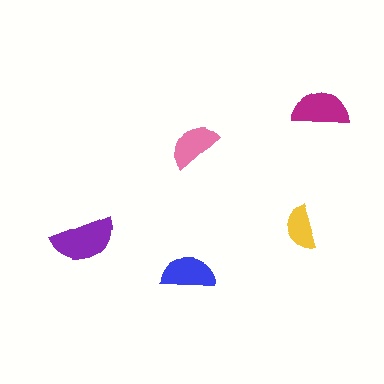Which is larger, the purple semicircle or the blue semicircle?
The purple one.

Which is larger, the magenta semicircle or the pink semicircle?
The magenta one.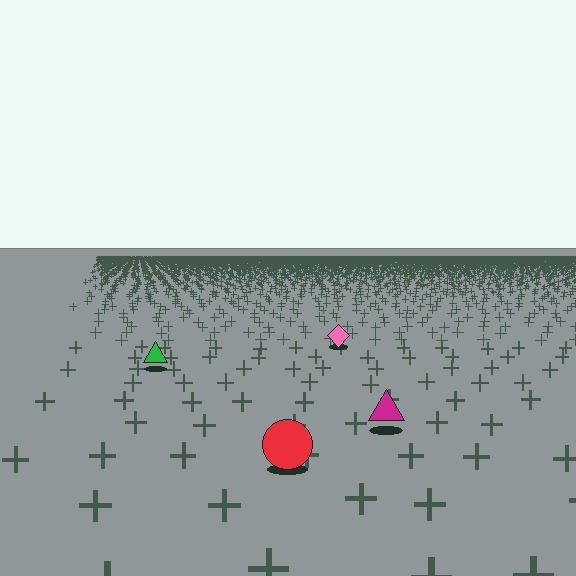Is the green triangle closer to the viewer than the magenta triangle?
No. The magenta triangle is closer — you can tell from the texture gradient: the ground texture is coarser near it.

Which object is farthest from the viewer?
The pink diamond is farthest from the viewer. It appears smaller and the ground texture around it is denser.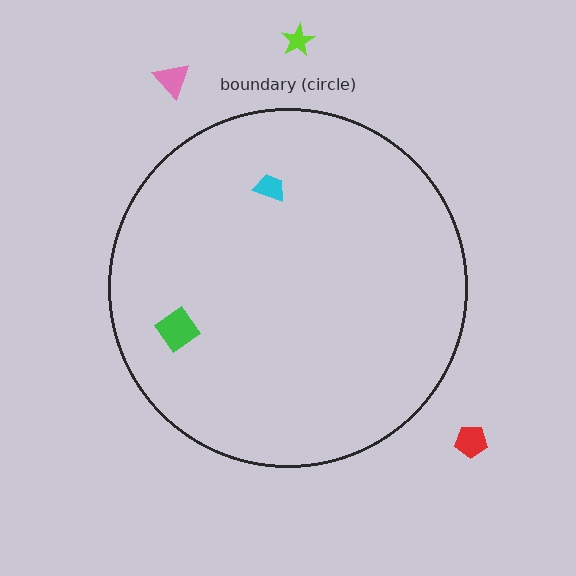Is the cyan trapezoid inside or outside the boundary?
Inside.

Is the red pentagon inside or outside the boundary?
Outside.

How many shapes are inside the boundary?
2 inside, 3 outside.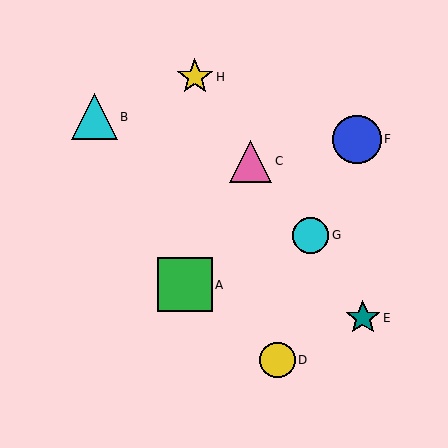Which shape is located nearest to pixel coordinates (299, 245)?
The cyan circle (labeled G) at (311, 235) is nearest to that location.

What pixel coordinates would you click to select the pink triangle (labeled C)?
Click at (251, 161) to select the pink triangle C.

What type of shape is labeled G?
Shape G is a cyan circle.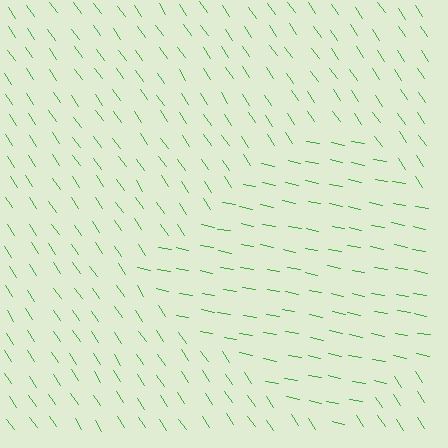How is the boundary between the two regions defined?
The boundary is defined purely by a change in line orientation (approximately 45 degrees difference). All lines are the same color and thickness.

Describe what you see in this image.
The image is filled with small green line segments. A diamond region in the image has lines oriented differently from the surrounding lines, creating a visible texture boundary.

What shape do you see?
I see a diamond.